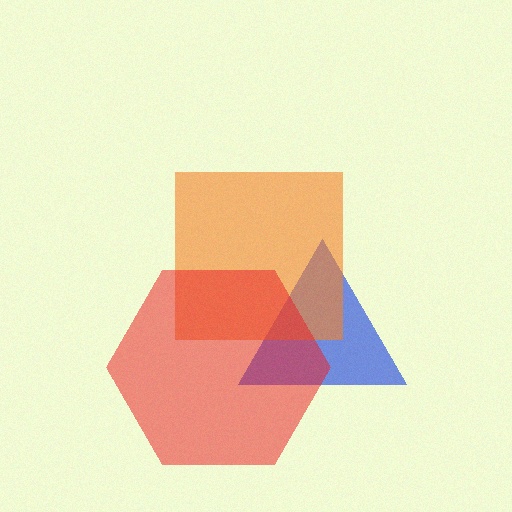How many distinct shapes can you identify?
There are 3 distinct shapes: a blue triangle, an orange square, a red hexagon.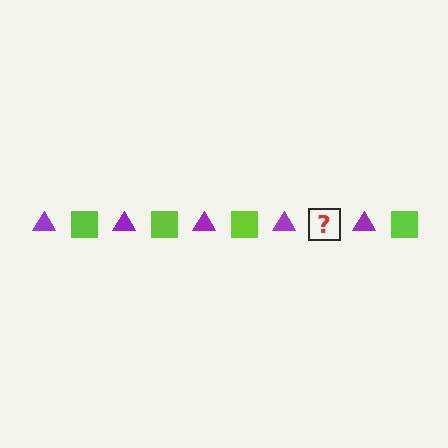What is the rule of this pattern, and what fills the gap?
The rule is that the pattern alternates between purple triangle and lime square. The gap should be filled with a lime square.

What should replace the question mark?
The question mark should be replaced with a lime square.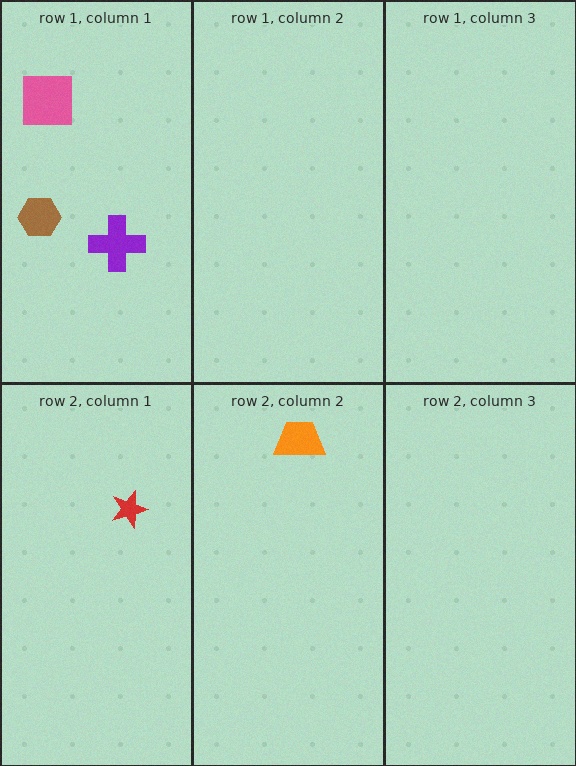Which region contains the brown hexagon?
The row 1, column 1 region.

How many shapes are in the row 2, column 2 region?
1.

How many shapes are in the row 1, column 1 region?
3.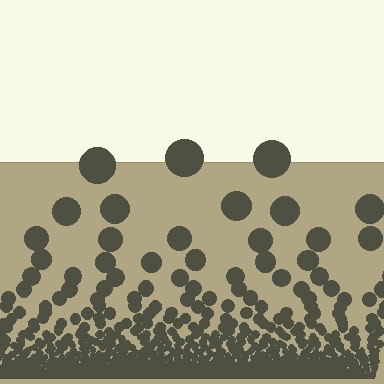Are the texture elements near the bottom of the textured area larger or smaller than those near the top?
Smaller. The gradient is inverted — elements near the bottom are smaller and denser.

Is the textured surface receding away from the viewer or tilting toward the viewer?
The surface appears to tilt toward the viewer. Texture elements get larger and sparser toward the top.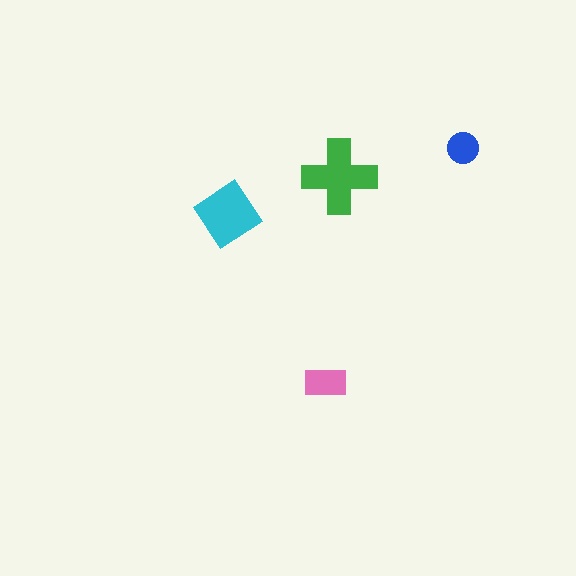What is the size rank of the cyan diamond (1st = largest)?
2nd.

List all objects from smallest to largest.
The blue circle, the pink rectangle, the cyan diamond, the green cross.